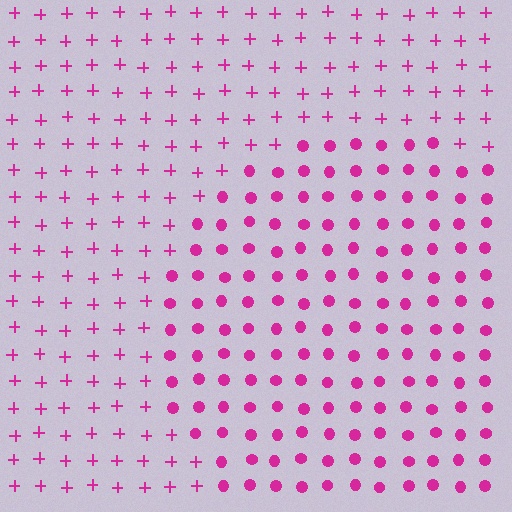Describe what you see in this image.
The image is filled with small magenta elements arranged in a uniform grid. A circle-shaped region contains circles, while the surrounding area contains plus signs. The boundary is defined purely by the change in element shape.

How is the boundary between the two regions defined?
The boundary is defined by a change in element shape: circles inside vs. plus signs outside. All elements share the same color and spacing.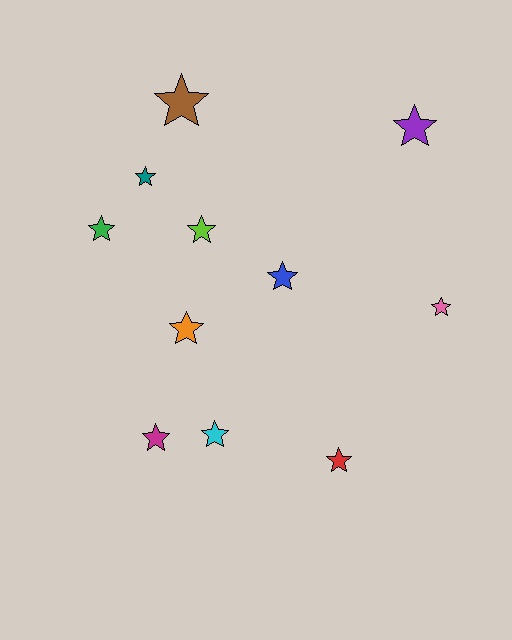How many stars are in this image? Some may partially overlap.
There are 11 stars.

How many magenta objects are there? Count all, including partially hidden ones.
There is 1 magenta object.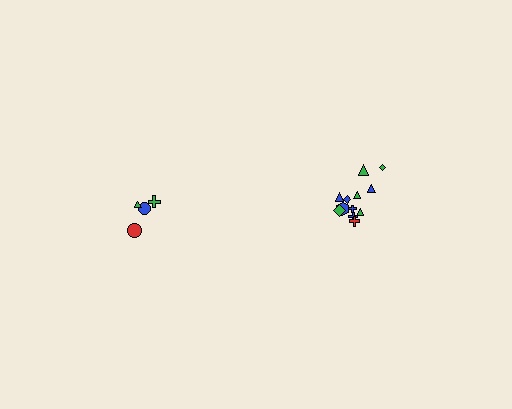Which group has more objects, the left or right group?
The right group.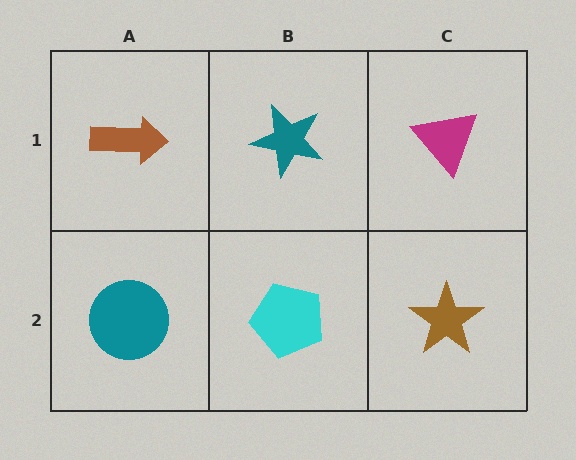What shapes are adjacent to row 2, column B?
A teal star (row 1, column B), a teal circle (row 2, column A), a brown star (row 2, column C).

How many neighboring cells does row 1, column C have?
2.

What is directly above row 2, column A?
A brown arrow.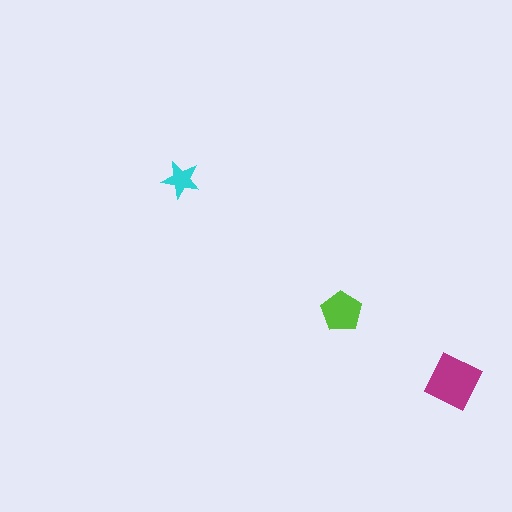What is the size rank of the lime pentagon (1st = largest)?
2nd.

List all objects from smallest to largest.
The cyan star, the lime pentagon, the magenta diamond.